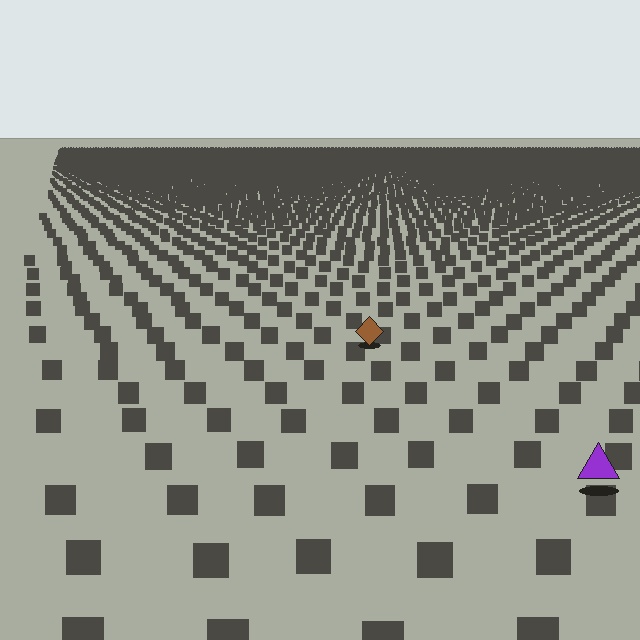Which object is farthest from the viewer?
The brown diamond is farthest from the viewer. It appears smaller and the ground texture around it is denser.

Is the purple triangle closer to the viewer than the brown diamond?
Yes. The purple triangle is closer — you can tell from the texture gradient: the ground texture is coarser near it.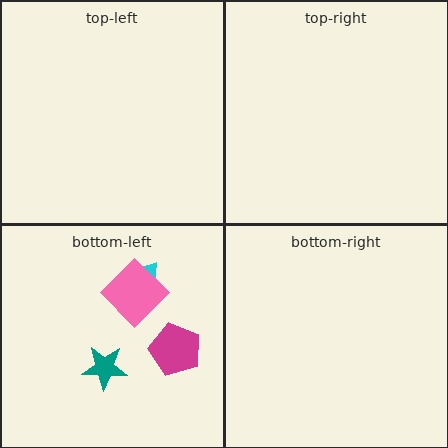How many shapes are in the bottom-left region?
4.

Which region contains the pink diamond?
The bottom-left region.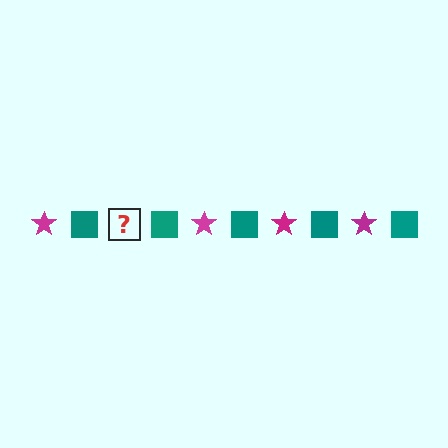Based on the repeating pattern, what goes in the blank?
The blank should be a magenta star.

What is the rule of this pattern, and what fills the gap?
The rule is that the pattern alternates between magenta star and teal square. The gap should be filled with a magenta star.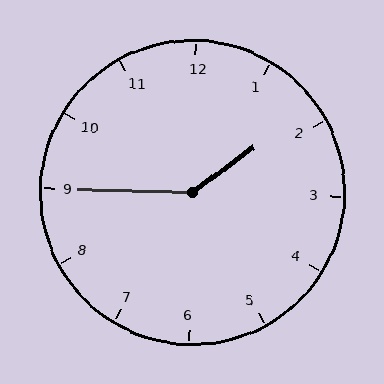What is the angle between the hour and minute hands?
Approximately 142 degrees.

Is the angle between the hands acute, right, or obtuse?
It is obtuse.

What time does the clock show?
1:45.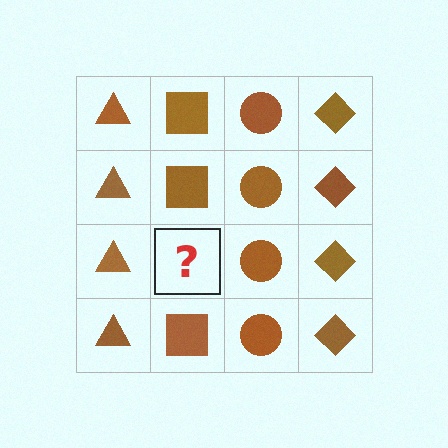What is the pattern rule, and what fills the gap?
The rule is that each column has a consistent shape. The gap should be filled with a brown square.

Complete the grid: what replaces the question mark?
The question mark should be replaced with a brown square.